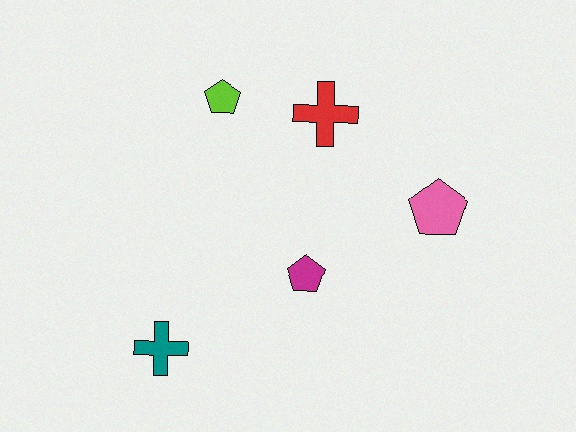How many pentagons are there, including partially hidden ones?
There are 3 pentagons.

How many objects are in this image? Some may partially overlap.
There are 5 objects.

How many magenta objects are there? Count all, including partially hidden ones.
There is 1 magenta object.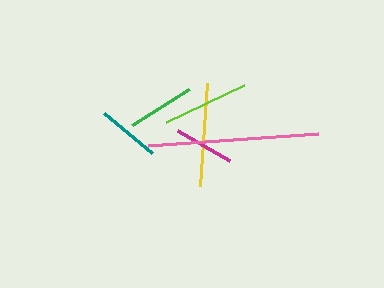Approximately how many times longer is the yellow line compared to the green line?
The yellow line is approximately 1.5 times the length of the green line.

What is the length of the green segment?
The green segment is approximately 68 pixels long.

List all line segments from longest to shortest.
From longest to shortest: pink, yellow, lime, green, teal, magenta.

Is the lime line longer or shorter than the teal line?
The lime line is longer than the teal line.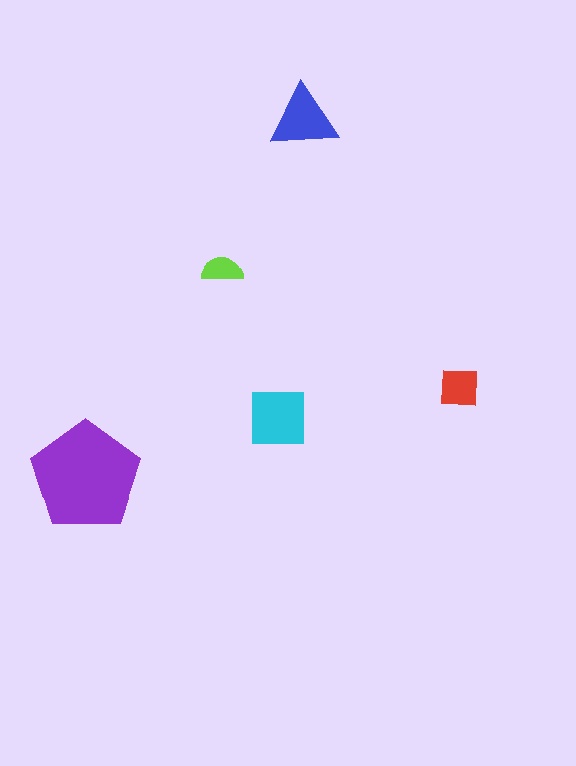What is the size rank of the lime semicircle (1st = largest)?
5th.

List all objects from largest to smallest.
The purple pentagon, the cyan square, the blue triangle, the red square, the lime semicircle.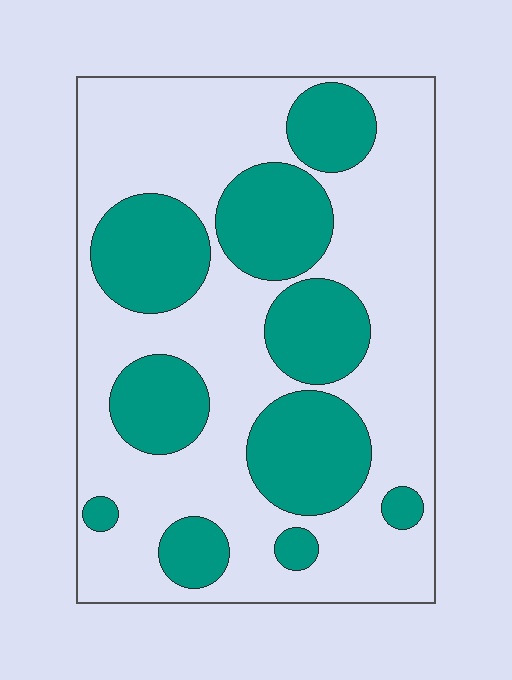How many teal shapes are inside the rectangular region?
10.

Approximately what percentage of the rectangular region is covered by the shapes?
Approximately 35%.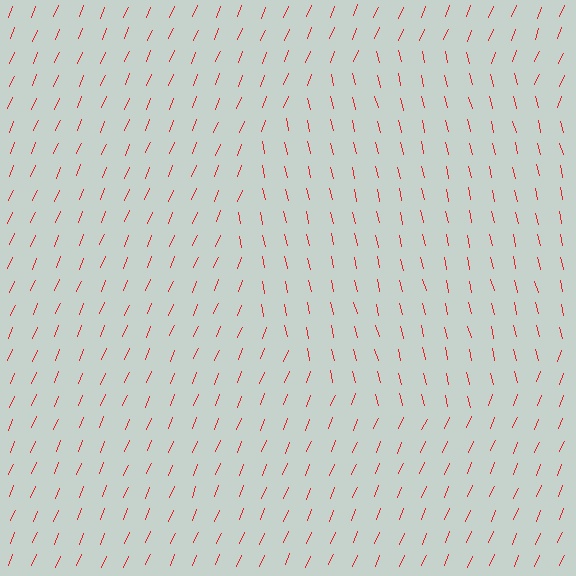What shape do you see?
I see a circle.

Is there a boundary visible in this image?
Yes, there is a texture boundary formed by a change in line orientation.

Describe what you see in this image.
The image is filled with small red line segments. A circle region in the image has lines oriented differently from the surrounding lines, creating a visible texture boundary.